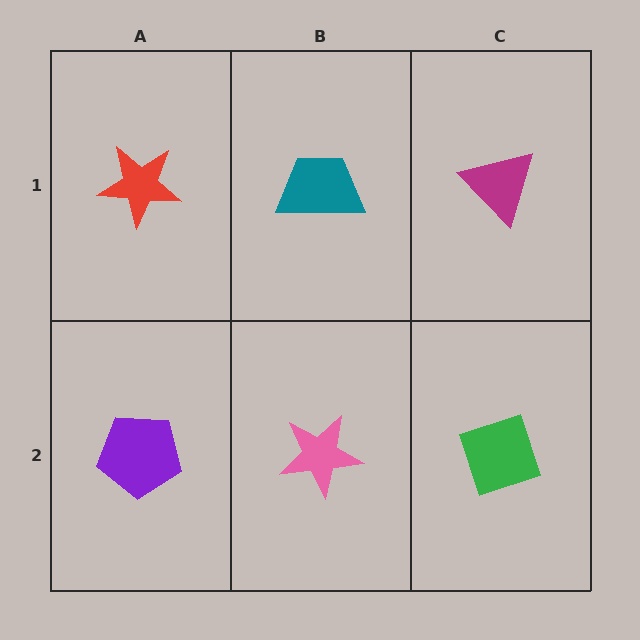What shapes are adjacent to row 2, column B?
A teal trapezoid (row 1, column B), a purple pentagon (row 2, column A), a green diamond (row 2, column C).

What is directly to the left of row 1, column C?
A teal trapezoid.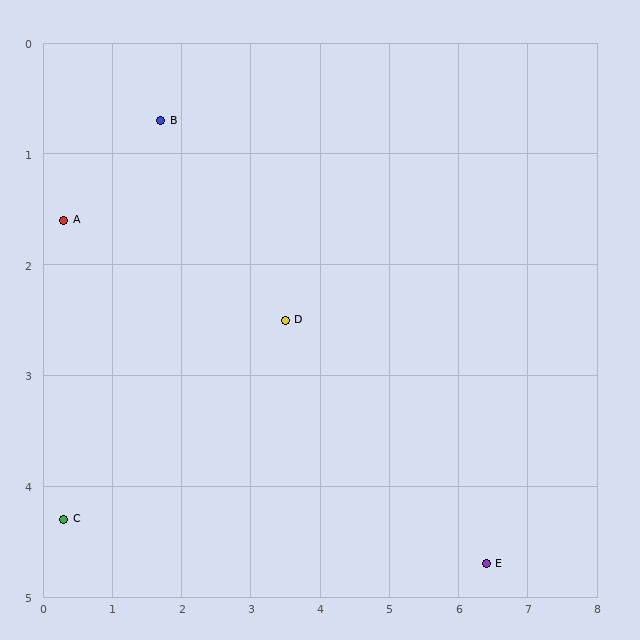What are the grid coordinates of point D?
Point D is at approximately (3.5, 2.5).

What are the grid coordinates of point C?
Point C is at approximately (0.3, 4.3).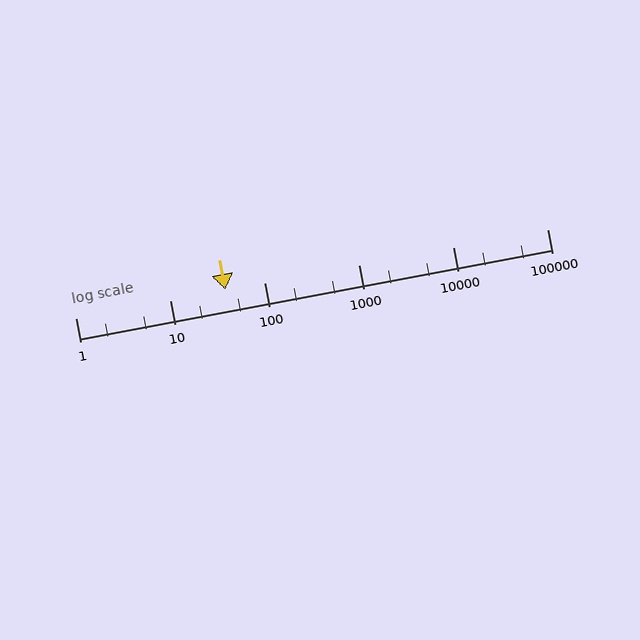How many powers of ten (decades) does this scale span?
The scale spans 5 decades, from 1 to 100000.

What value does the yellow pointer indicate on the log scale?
The pointer indicates approximately 39.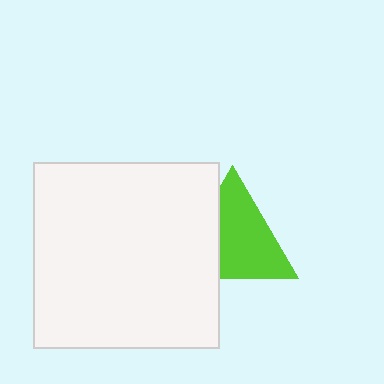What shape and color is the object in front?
The object in front is a white square.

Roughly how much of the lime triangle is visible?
Most of it is visible (roughly 68%).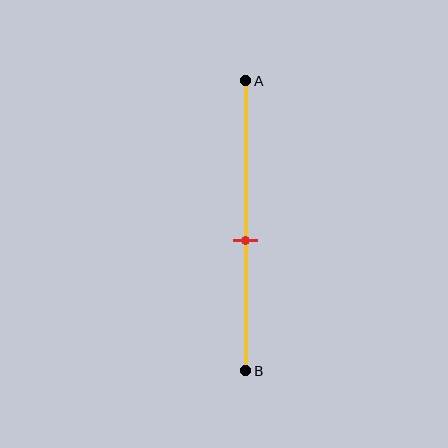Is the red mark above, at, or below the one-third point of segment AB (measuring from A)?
The red mark is below the one-third point of segment AB.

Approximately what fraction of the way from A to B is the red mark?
The red mark is approximately 55% of the way from A to B.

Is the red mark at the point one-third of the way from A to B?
No, the mark is at about 55% from A, not at the 33% one-third point.